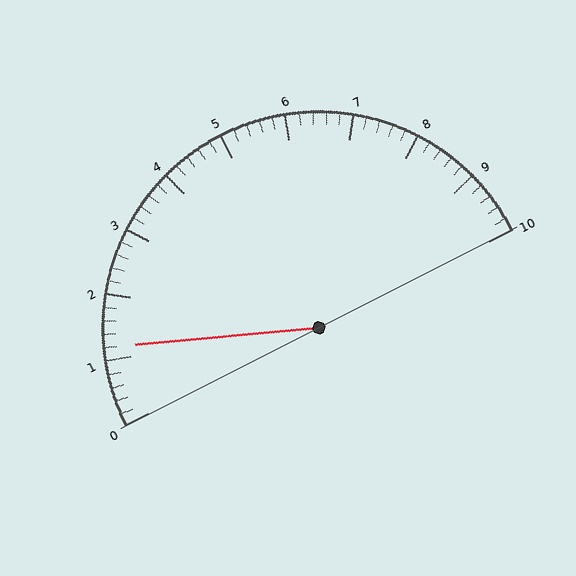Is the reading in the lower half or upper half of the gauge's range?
The reading is in the lower half of the range (0 to 10).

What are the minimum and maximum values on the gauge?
The gauge ranges from 0 to 10.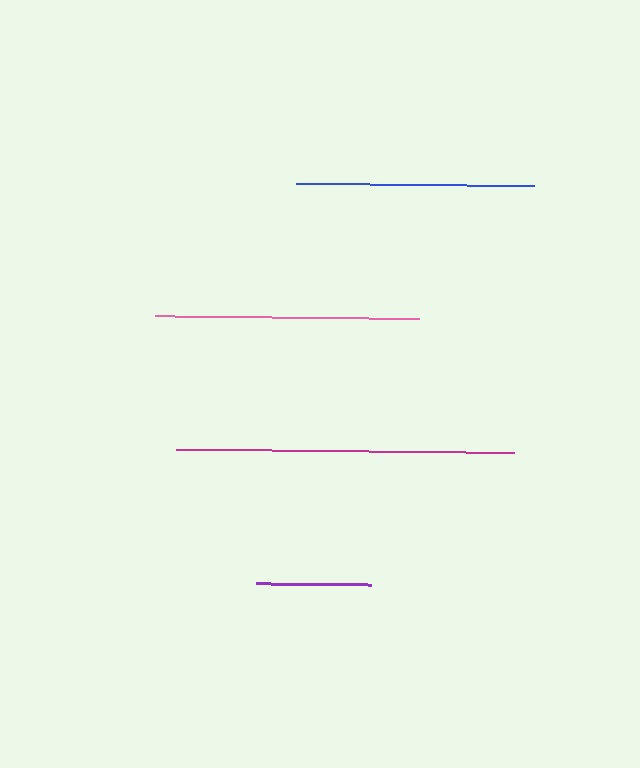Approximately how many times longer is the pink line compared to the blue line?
The pink line is approximately 1.1 times the length of the blue line.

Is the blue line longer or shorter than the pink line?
The pink line is longer than the blue line.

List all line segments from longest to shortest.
From longest to shortest: magenta, pink, blue, purple.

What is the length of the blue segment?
The blue segment is approximately 238 pixels long.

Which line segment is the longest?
The magenta line is the longest at approximately 338 pixels.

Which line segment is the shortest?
The purple line is the shortest at approximately 115 pixels.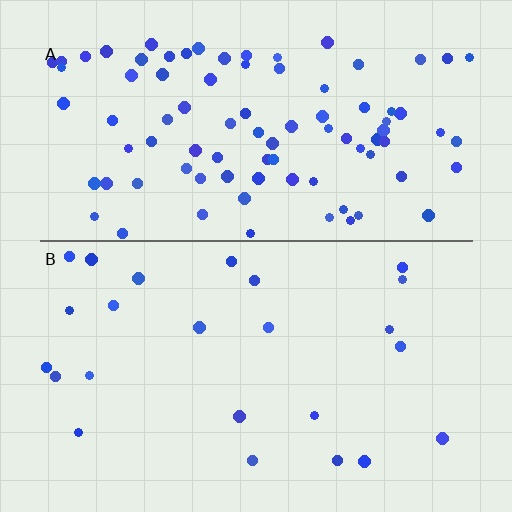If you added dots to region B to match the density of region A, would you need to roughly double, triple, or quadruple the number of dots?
Approximately quadruple.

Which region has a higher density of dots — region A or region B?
A (the top).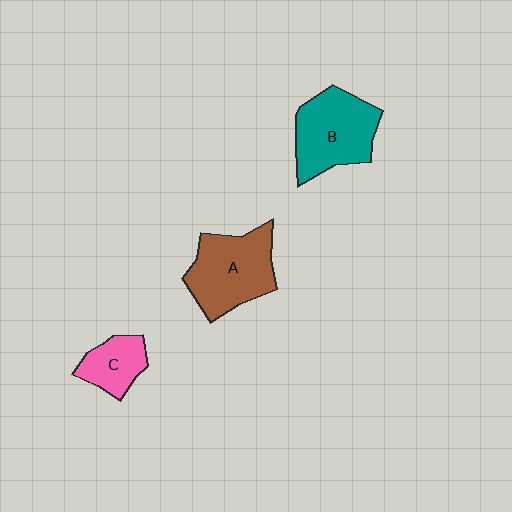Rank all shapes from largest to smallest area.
From largest to smallest: A (brown), B (teal), C (pink).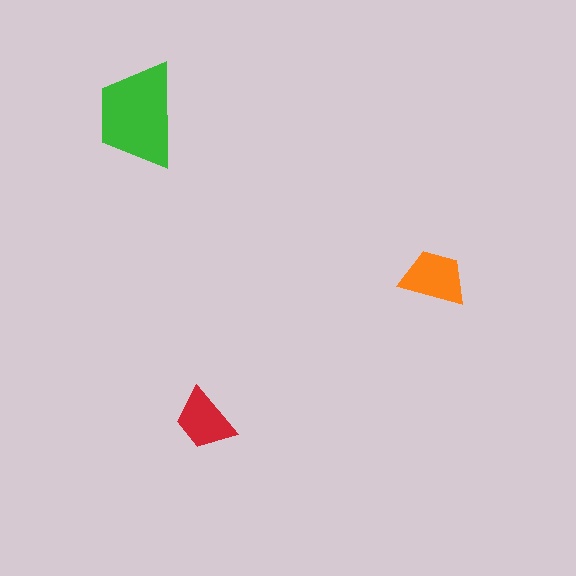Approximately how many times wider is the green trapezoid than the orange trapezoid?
About 1.5 times wider.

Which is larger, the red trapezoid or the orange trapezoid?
The orange one.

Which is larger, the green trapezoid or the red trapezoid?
The green one.